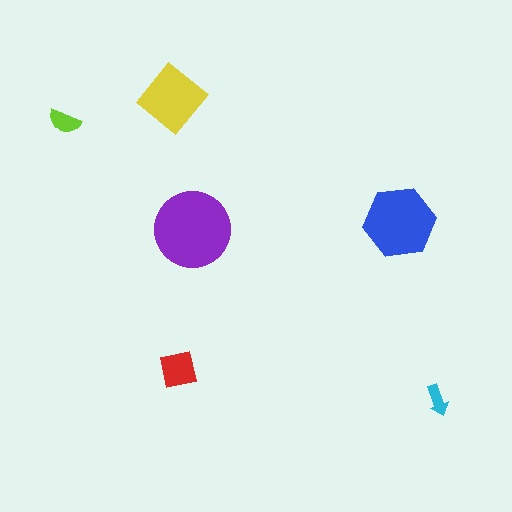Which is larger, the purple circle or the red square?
The purple circle.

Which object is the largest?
The purple circle.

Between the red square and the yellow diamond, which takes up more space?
The yellow diamond.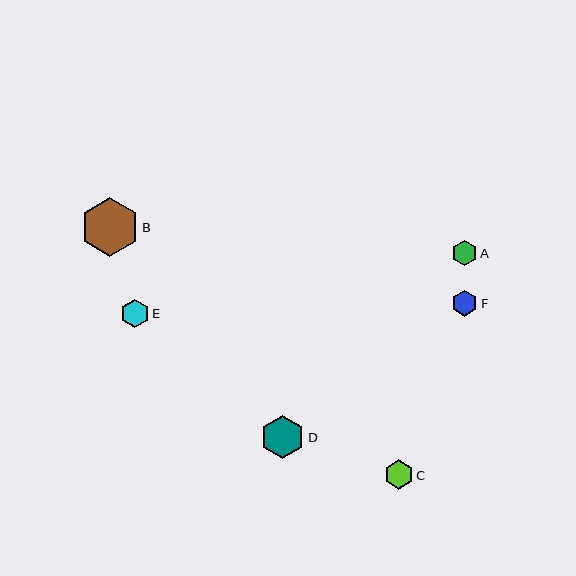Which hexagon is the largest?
Hexagon B is the largest with a size of approximately 59 pixels.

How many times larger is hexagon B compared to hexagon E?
Hexagon B is approximately 2.1 times the size of hexagon E.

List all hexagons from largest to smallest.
From largest to smallest: B, D, C, E, F, A.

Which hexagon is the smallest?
Hexagon A is the smallest with a size of approximately 25 pixels.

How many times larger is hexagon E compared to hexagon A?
Hexagon E is approximately 1.1 times the size of hexagon A.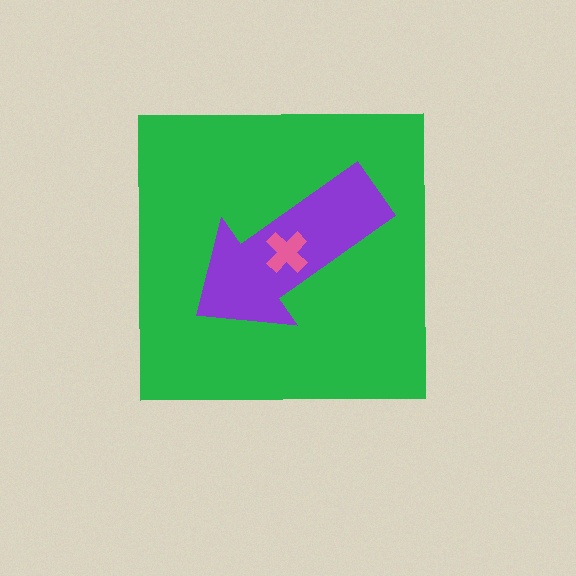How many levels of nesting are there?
3.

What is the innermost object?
The pink cross.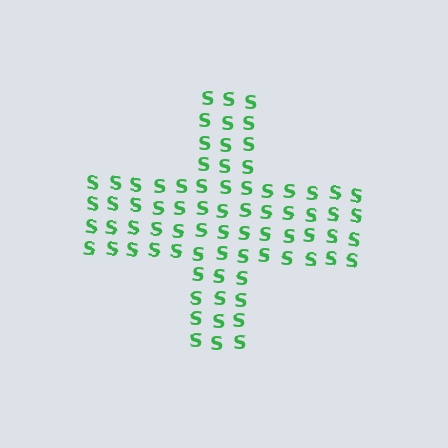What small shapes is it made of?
It is made of small letter S's.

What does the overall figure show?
The overall figure shows a cross.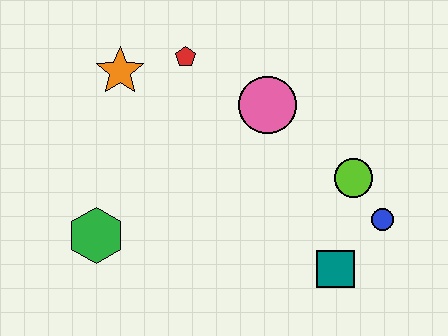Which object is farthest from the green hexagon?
The blue circle is farthest from the green hexagon.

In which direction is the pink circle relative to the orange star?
The pink circle is to the right of the orange star.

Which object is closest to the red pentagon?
The orange star is closest to the red pentagon.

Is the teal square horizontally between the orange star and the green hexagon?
No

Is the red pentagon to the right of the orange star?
Yes